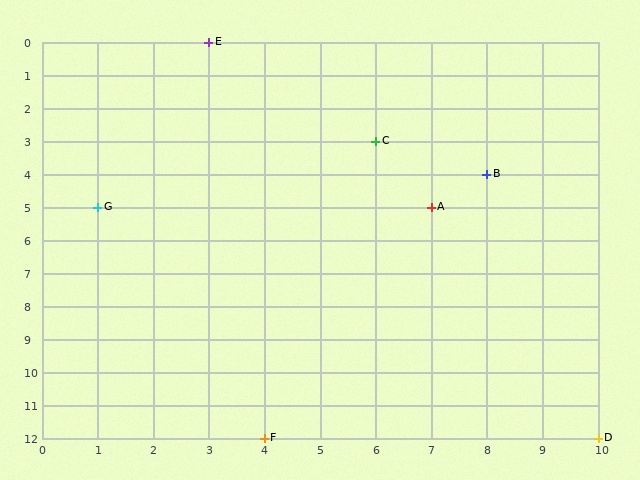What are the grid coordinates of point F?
Point F is at grid coordinates (4, 12).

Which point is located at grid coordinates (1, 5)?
Point G is at (1, 5).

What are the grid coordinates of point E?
Point E is at grid coordinates (3, 0).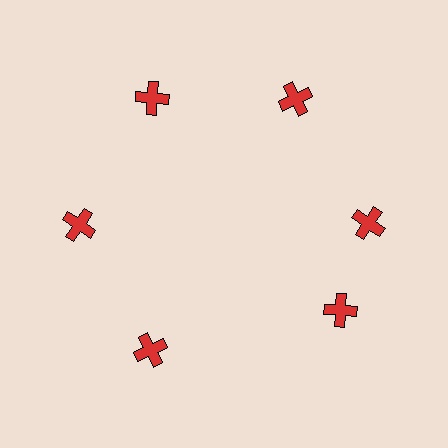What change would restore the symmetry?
The symmetry would be restored by rotating it back into even spacing with its neighbors so that all 6 crosses sit at equal angles and equal distance from the center.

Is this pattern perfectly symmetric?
No. The 6 red crosses are arranged in a ring, but one element near the 5 o'clock position is rotated out of alignment along the ring, breaking the 6-fold rotational symmetry.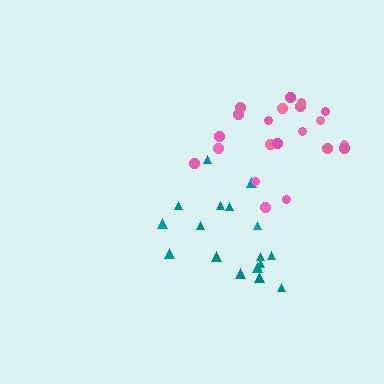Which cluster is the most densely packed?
Pink.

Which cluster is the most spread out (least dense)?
Teal.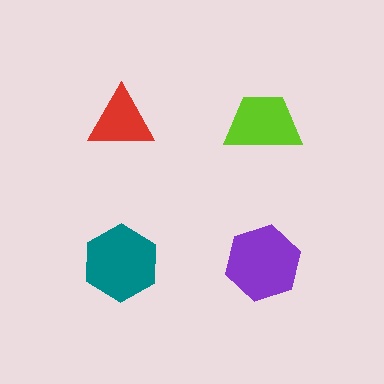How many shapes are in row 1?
2 shapes.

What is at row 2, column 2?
A purple hexagon.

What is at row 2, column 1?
A teal hexagon.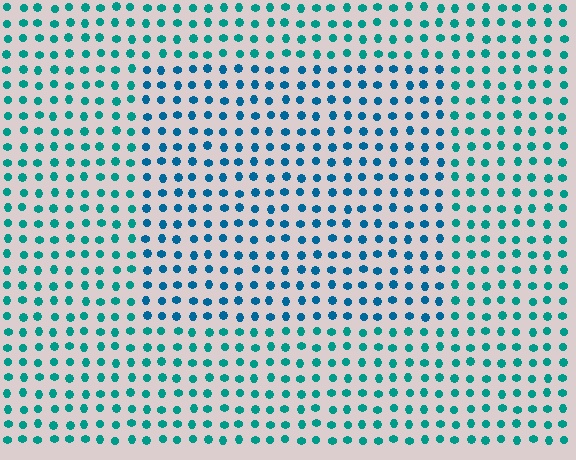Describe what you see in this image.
The image is filled with small teal elements in a uniform arrangement. A rectangle-shaped region is visible where the elements are tinted to a slightly different hue, forming a subtle color boundary.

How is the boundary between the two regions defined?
The boundary is defined purely by a slight shift in hue (about 27 degrees). Spacing, size, and orientation are identical on both sides.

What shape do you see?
I see a rectangle.